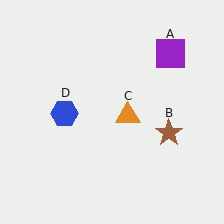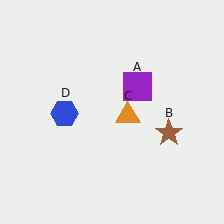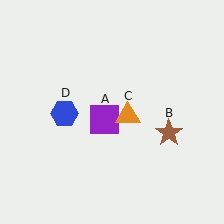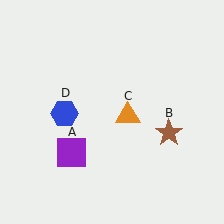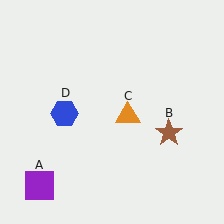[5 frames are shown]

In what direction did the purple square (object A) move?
The purple square (object A) moved down and to the left.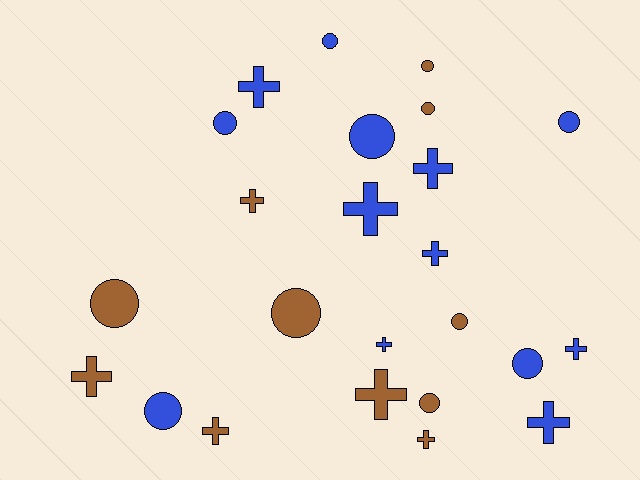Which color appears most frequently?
Blue, with 13 objects.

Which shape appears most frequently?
Cross, with 12 objects.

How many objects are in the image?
There are 24 objects.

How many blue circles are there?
There are 6 blue circles.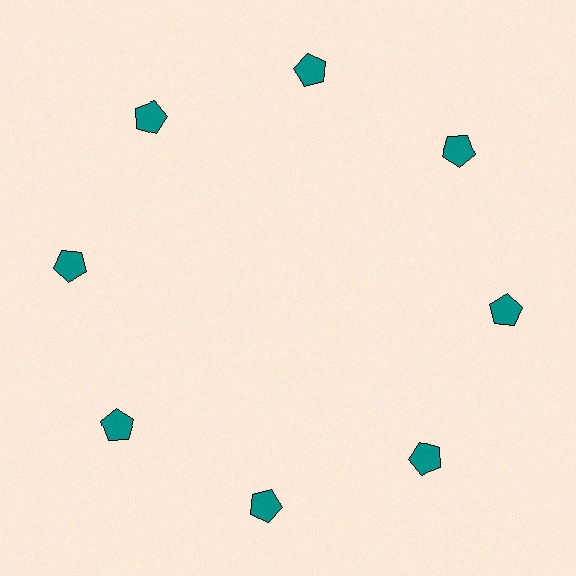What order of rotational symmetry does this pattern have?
This pattern has 8-fold rotational symmetry.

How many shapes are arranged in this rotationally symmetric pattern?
There are 8 shapes, arranged in 8 groups of 1.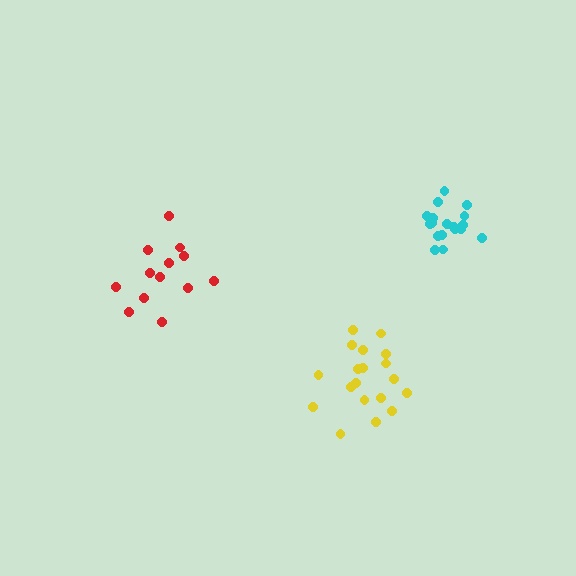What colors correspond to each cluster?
The clusters are colored: cyan, red, yellow.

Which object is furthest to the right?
The cyan cluster is rightmost.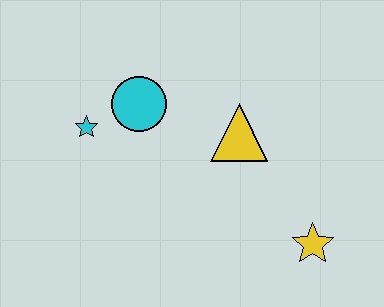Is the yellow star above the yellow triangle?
No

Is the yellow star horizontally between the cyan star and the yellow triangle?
No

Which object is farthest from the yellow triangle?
The cyan star is farthest from the yellow triangle.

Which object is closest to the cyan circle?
The cyan star is closest to the cyan circle.